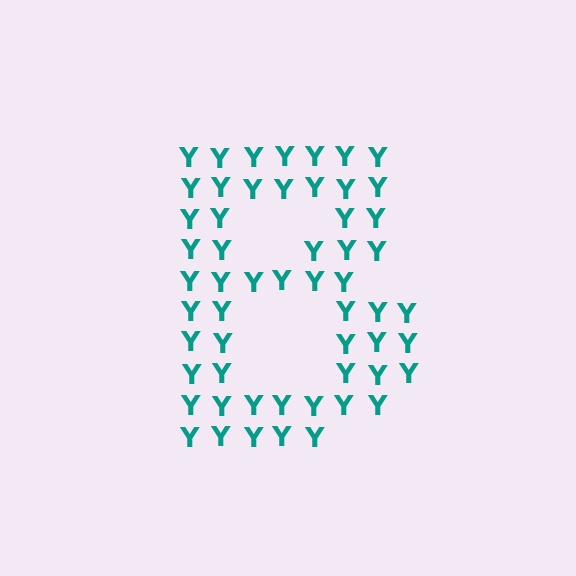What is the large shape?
The large shape is the letter B.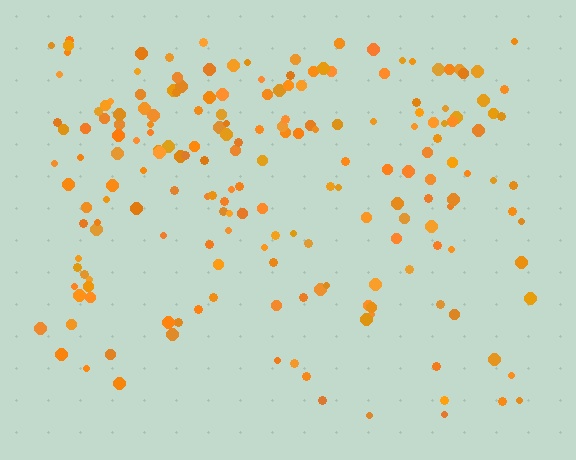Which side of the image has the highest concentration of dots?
The top.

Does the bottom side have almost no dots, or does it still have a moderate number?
Still a moderate number, just noticeably fewer than the top.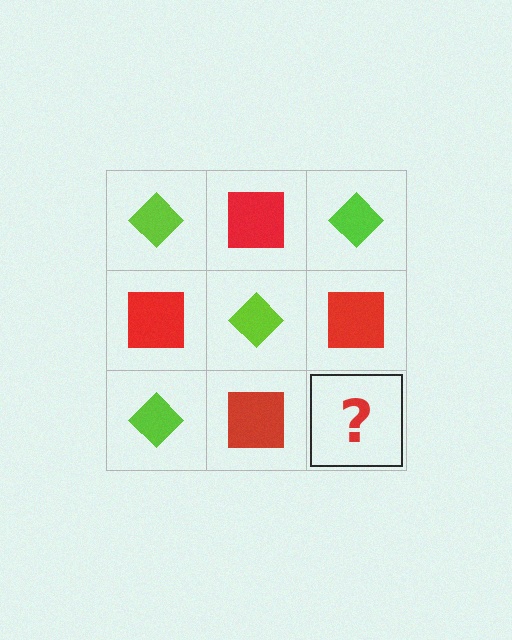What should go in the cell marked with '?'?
The missing cell should contain a lime diamond.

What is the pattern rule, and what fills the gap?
The rule is that it alternates lime diamond and red square in a checkerboard pattern. The gap should be filled with a lime diamond.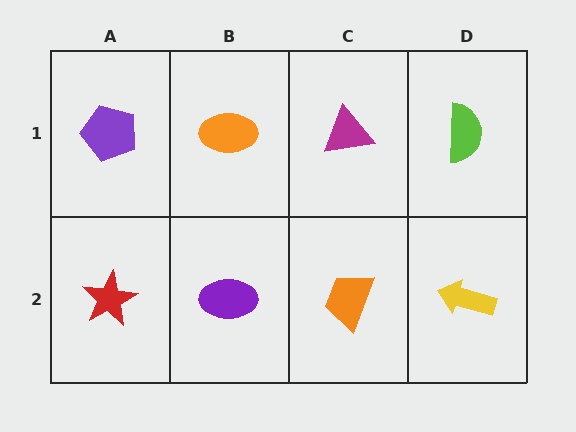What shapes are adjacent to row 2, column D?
A lime semicircle (row 1, column D), an orange trapezoid (row 2, column C).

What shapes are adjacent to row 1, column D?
A yellow arrow (row 2, column D), a magenta triangle (row 1, column C).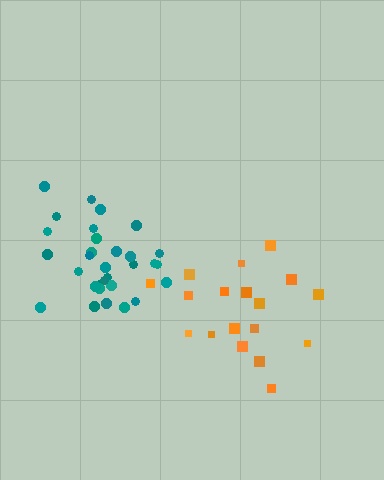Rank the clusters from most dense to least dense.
teal, orange.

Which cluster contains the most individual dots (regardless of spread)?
Teal (31).